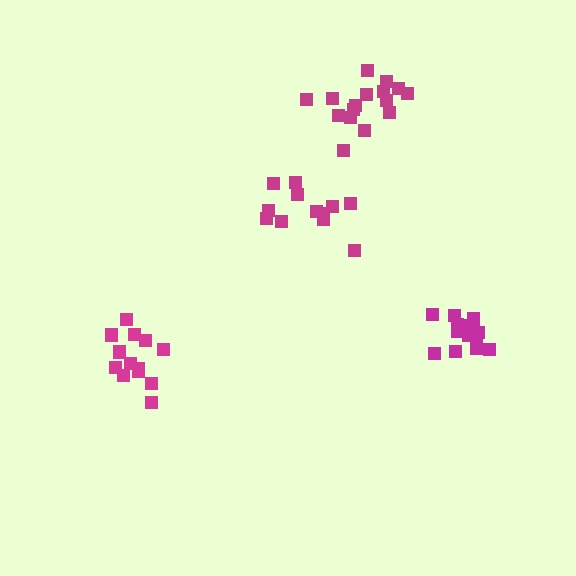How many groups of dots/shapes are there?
There are 4 groups.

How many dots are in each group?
Group 1: 16 dots, Group 2: 12 dots, Group 3: 13 dots, Group 4: 15 dots (56 total).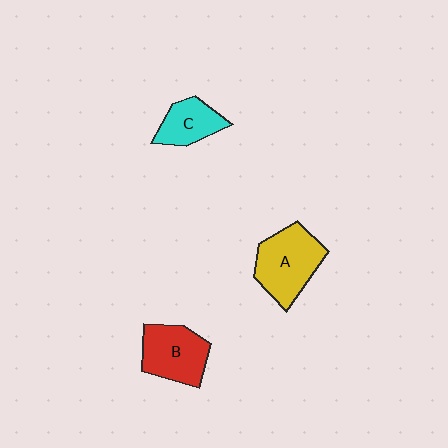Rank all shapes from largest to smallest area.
From largest to smallest: A (yellow), B (red), C (cyan).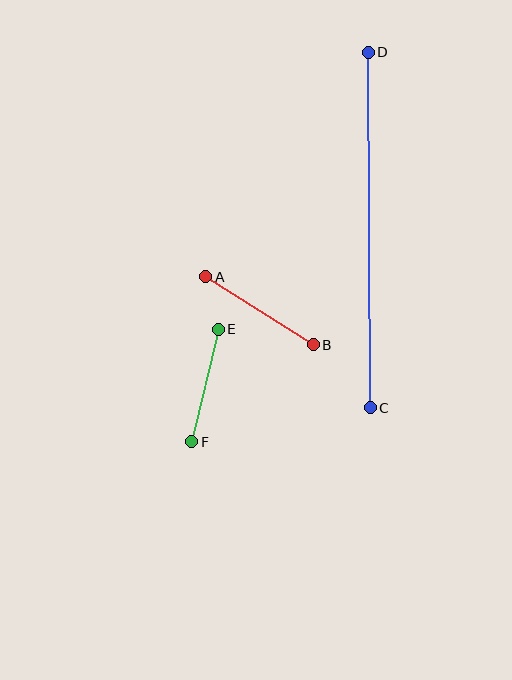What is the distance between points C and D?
The distance is approximately 355 pixels.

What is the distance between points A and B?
The distance is approximately 127 pixels.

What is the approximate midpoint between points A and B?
The midpoint is at approximately (259, 311) pixels.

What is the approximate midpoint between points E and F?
The midpoint is at approximately (205, 385) pixels.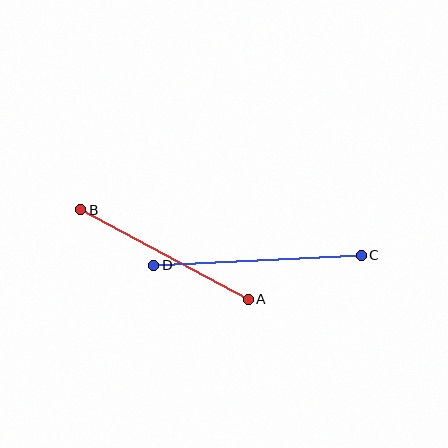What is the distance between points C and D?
The distance is approximately 208 pixels.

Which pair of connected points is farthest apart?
Points C and D are farthest apart.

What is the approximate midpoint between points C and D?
The midpoint is at approximately (258, 260) pixels.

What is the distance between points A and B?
The distance is approximately 190 pixels.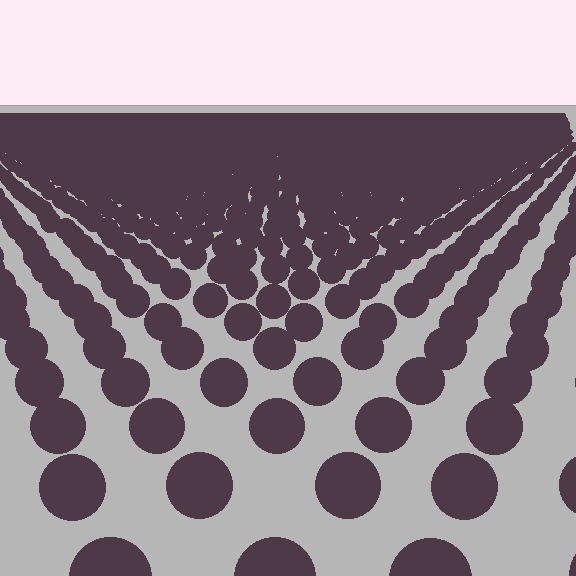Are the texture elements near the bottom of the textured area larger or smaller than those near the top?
Larger. Near the bottom, elements are closer to the viewer and appear at a bigger on-screen size.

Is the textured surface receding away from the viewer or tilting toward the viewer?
The surface is receding away from the viewer. Texture elements get smaller and denser toward the top.